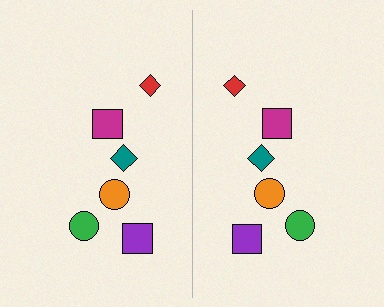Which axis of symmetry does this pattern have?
The pattern has a vertical axis of symmetry running through the center of the image.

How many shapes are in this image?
There are 12 shapes in this image.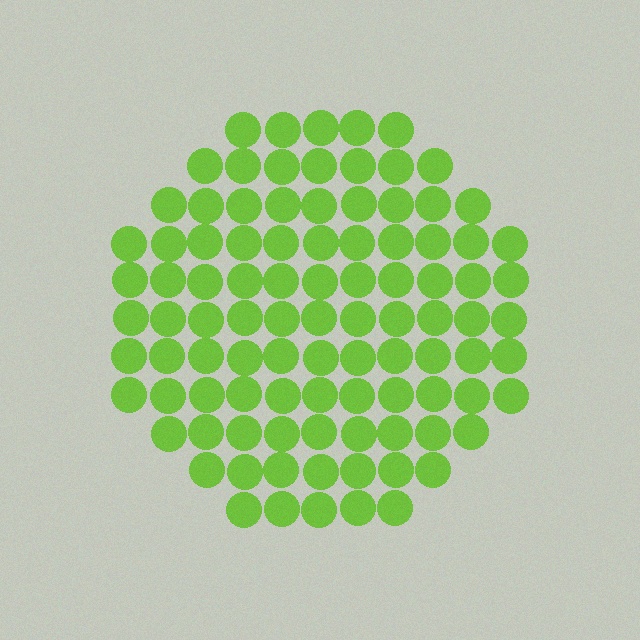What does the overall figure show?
The overall figure shows a circle.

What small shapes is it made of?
It is made of small circles.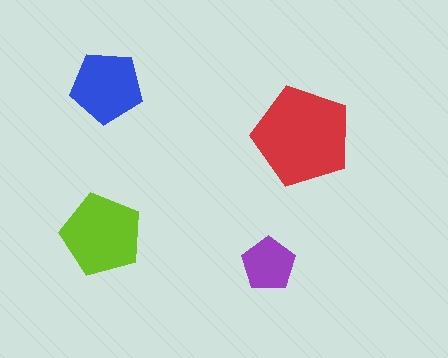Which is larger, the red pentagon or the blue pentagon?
The red one.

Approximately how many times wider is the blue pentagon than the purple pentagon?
About 1.5 times wider.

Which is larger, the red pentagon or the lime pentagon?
The red one.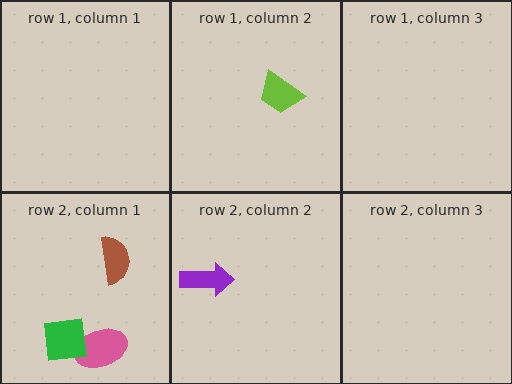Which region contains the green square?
The row 2, column 1 region.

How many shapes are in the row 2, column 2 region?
1.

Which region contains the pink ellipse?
The row 2, column 1 region.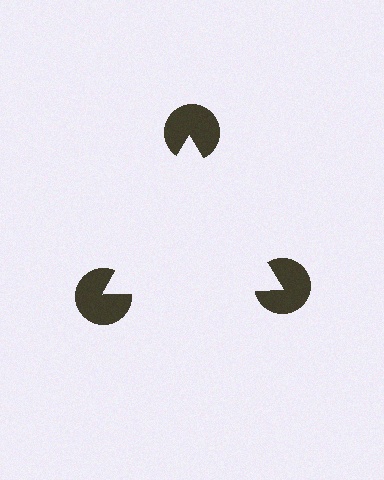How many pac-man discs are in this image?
There are 3 — one at each vertex of the illusory triangle.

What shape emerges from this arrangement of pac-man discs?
An illusory triangle — its edges are inferred from the aligned wedge cuts in the pac-man discs, not physically drawn.